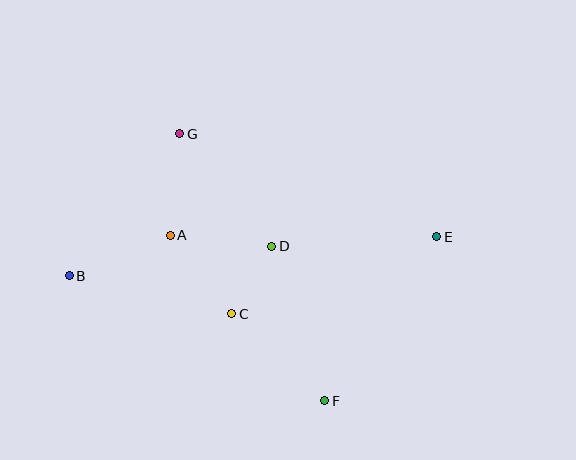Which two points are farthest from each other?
Points B and E are farthest from each other.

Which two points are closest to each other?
Points C and D are closest to each other.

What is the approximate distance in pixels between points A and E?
The distance between A and E is approximately 266 pixels.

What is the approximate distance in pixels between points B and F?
The distance between B and F is approximately 284 pixels.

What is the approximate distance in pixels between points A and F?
The distance between A and F is approximately 226 pixels.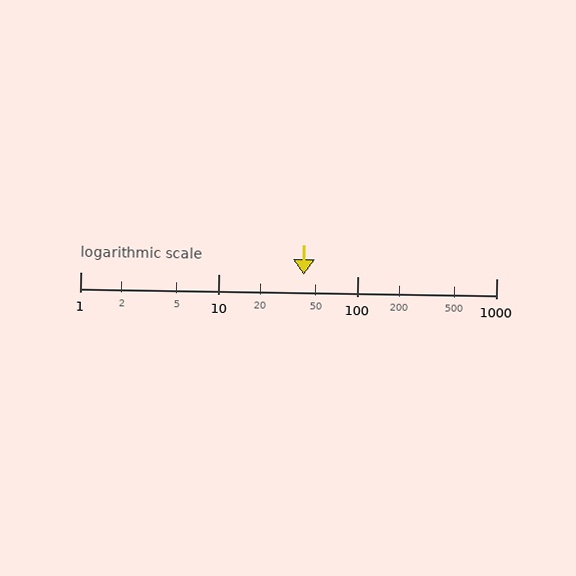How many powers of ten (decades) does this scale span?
The scale spans 3 decades, from 1 to 1000.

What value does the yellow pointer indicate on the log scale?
The pointer indicates approximately 41.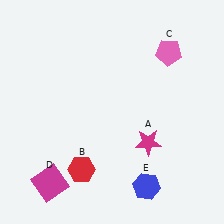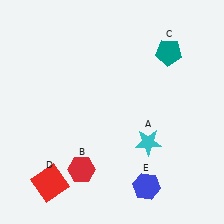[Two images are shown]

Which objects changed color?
A changed from magenta to cyan. C changed from pink to teal. D changed from magenta to red.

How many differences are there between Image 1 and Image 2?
There are 3 differences between the two images.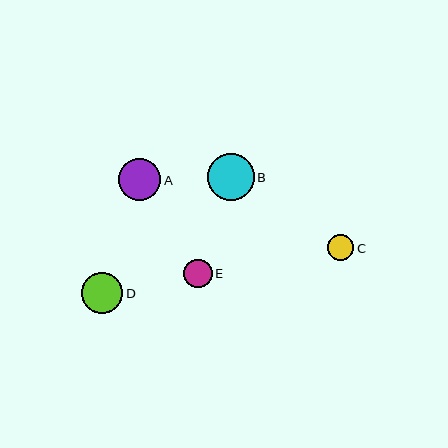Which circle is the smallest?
Circle C is the smallest with a size of approximately 26 pixels.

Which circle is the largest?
Circle B is the largest with a size of approximately 47 pixels.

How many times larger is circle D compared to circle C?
Circle D is approximately 1.5 times the size of circle C.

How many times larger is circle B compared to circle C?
Circle B is approximately 1.8 times the size of circle C.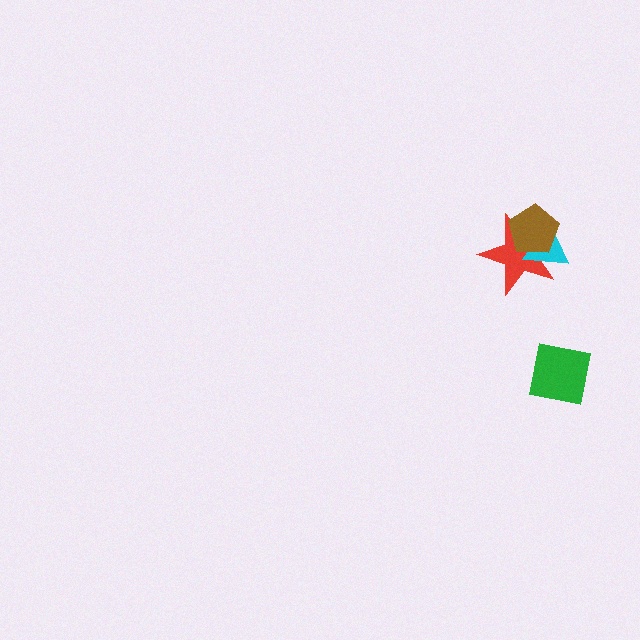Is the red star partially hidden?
Yes, it is partially covered by another shape.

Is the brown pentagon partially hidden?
No, no other shape covers it.